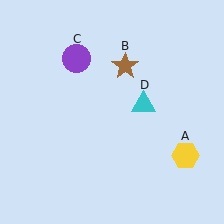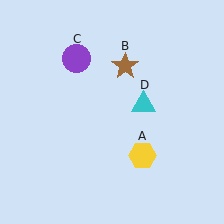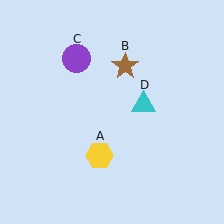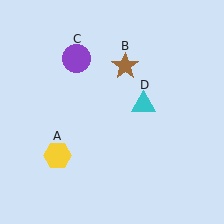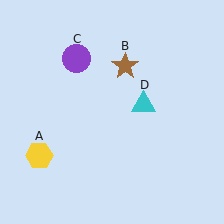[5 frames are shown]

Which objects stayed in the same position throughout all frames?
Brown star (object B) and purple circle (object C) and cyan triangle (object D) remained stationary.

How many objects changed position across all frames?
1 object changed position: yellow hexagon (object A).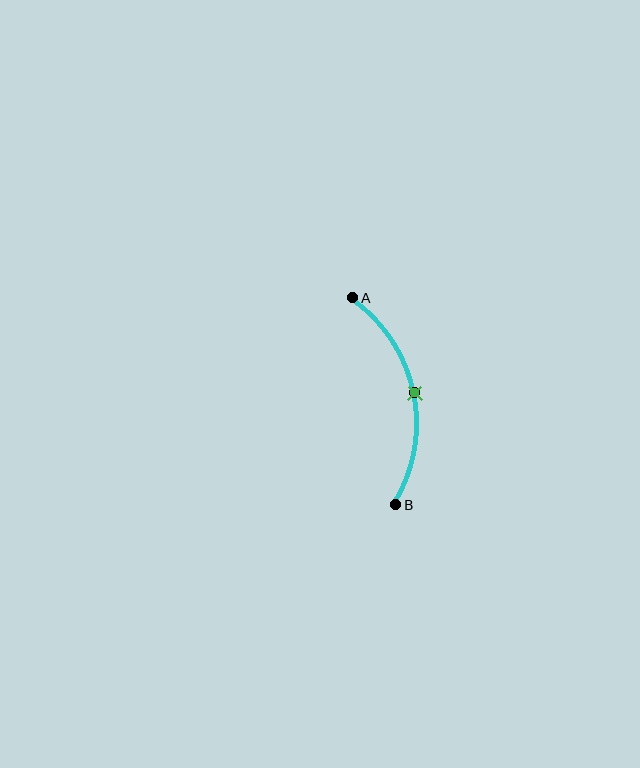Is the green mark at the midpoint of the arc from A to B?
Yes. The green mark lies on the arc at equal arc-length from both A and B — it is the arc midpoint.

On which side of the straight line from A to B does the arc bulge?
The arc bulges to the right of the straight line connecting A and B.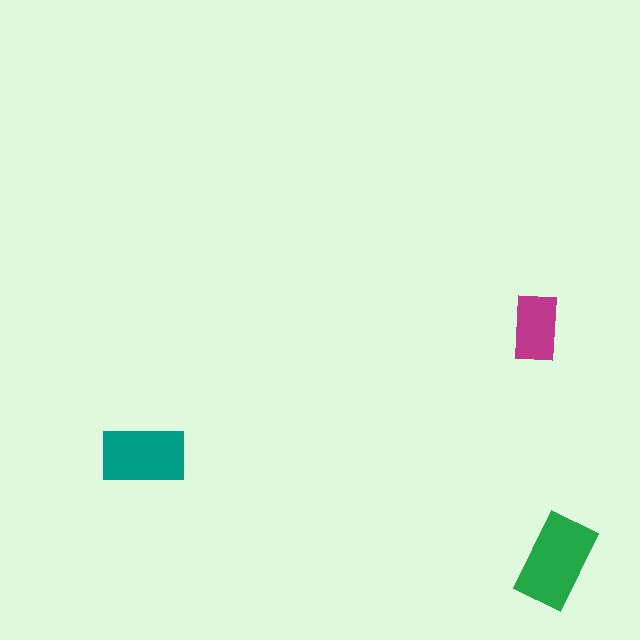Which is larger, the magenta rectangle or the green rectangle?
The green one.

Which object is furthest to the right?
The green rectangle is rightmost.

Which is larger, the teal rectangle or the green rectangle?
The green one.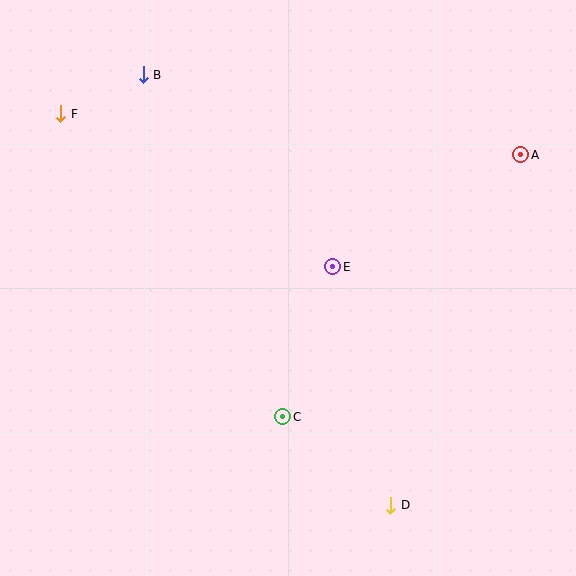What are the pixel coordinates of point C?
Point C is at (283, 417).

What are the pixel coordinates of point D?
Point D is at (391, 505).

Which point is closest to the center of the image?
Point E at (333, 267) is closest to the center.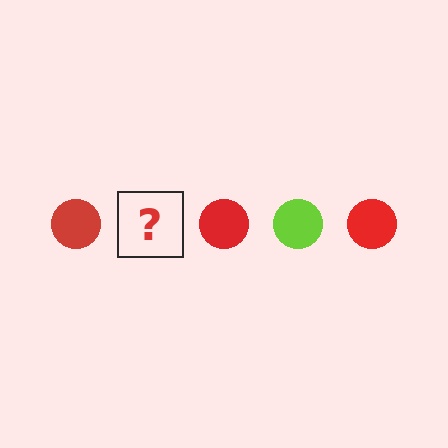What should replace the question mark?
The question mark should be replaced with a lime circle.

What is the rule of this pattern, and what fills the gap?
The rule is that the pattern cycles through red, lime circles. The gap should be filled with a lime circle.